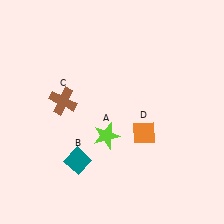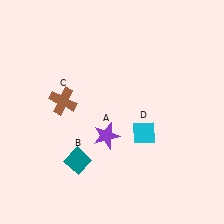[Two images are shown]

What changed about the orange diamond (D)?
In Image 1, D is orange. In Image 2, it changed to cyan.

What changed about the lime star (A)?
In Image 1, A is lime. In Image 2, it changed to purple.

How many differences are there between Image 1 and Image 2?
There are 2 differences between the two images.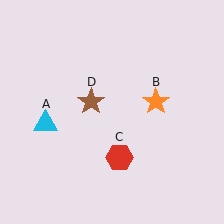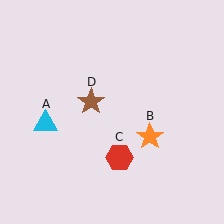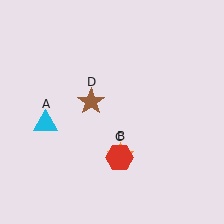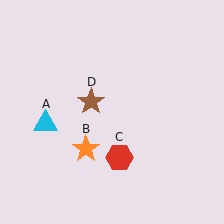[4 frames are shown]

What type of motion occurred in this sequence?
The orange star (object B) rotated clockwise around the center of the scene.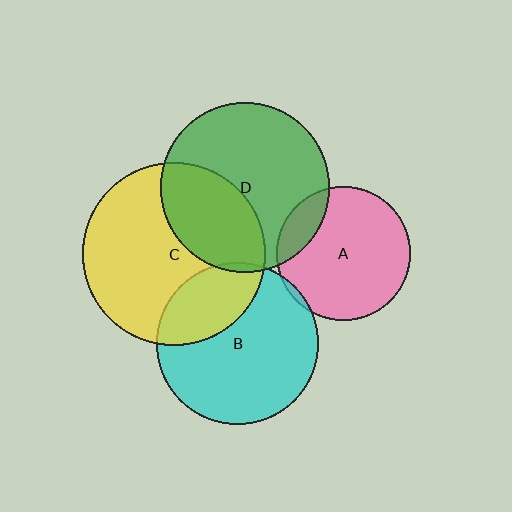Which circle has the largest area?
Circle C (yellow).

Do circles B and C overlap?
Yes.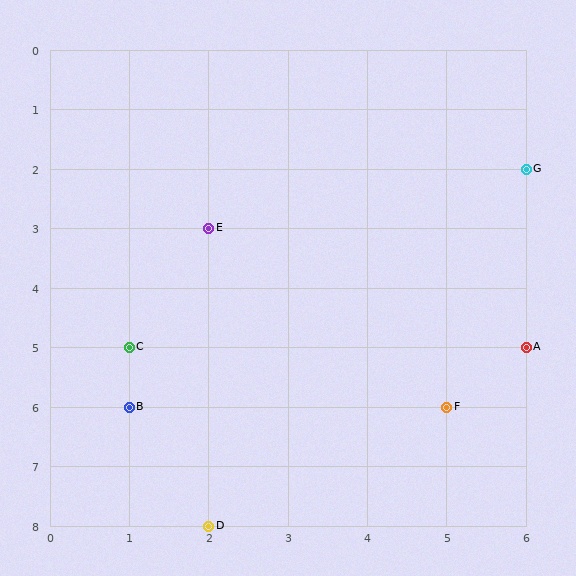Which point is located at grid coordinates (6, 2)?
Point G is at (6, 2).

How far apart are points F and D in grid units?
Points F and D are 3 columns and 2 rows apart (about 3.6 grid units diagonally).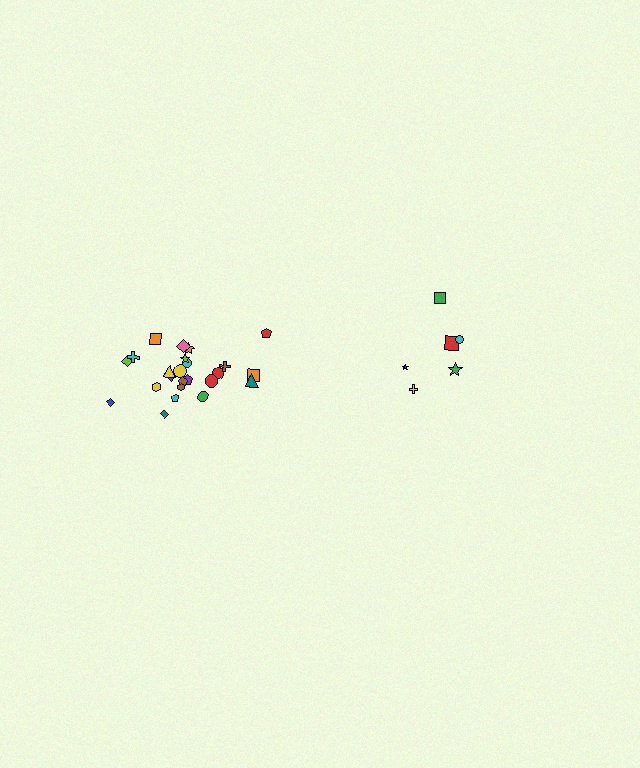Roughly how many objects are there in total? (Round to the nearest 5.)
Roughly 30 objects in total.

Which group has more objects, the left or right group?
The left group.